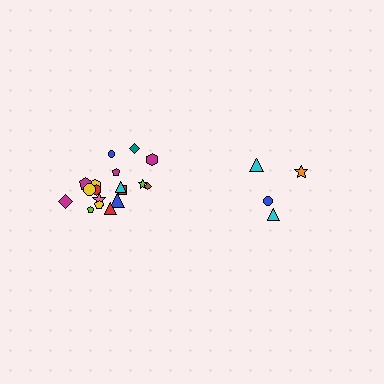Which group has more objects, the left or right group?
The left group.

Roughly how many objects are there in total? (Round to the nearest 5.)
Roughly 20 objects in total.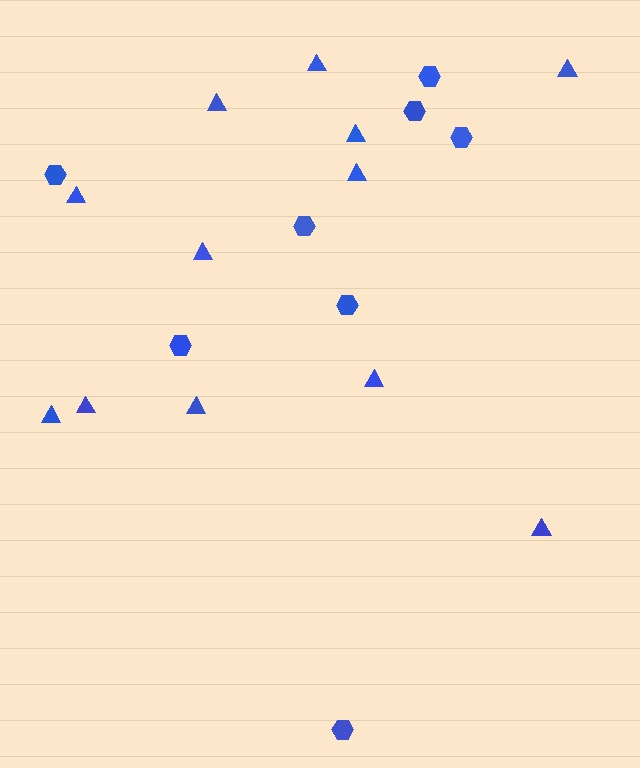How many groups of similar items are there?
There are 2 groups: one group of hexagons (8) and one group of triangles (12).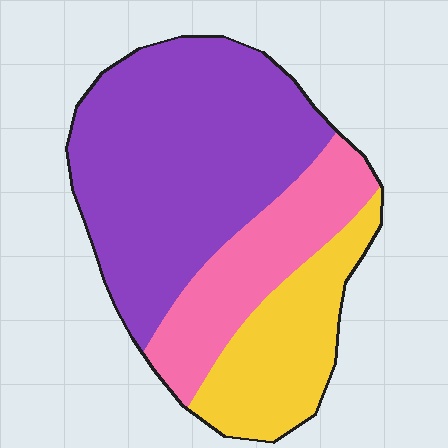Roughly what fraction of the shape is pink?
Pink takes up about one quarter (1/4) of the shape.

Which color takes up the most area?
Purple, at roughly 55%.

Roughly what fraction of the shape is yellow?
Yellow takes up about one fifth (1/5) of the shape.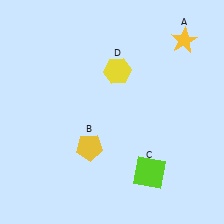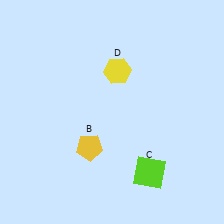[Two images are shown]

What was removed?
The yellow star (A) was removed in Image 2.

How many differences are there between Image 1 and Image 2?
There is 1 difference between the two images.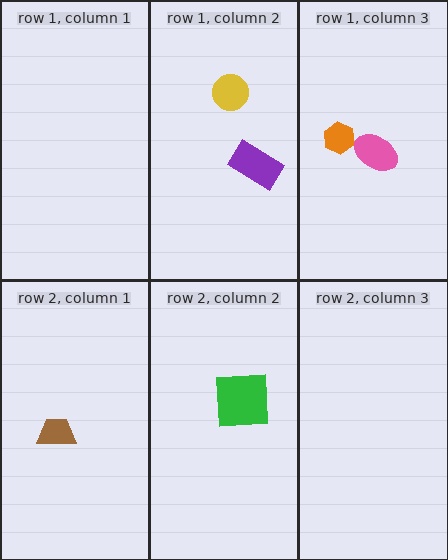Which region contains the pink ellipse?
The row 1, column 3 region.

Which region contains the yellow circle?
The row 1, column 2 region.